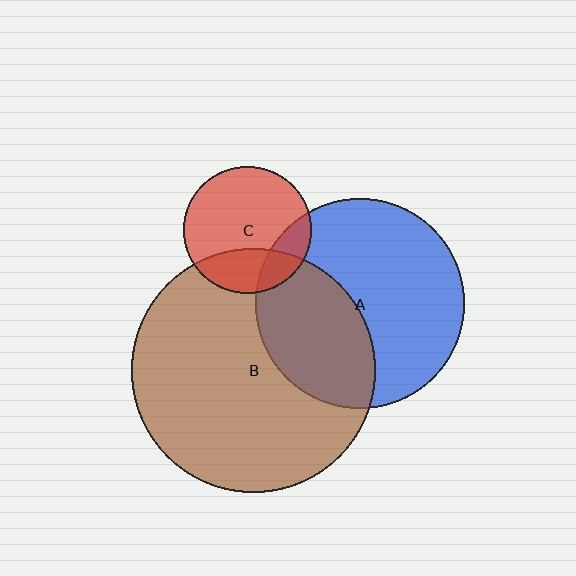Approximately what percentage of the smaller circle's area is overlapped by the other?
Approximately 40%.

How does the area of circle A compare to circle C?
Approximately 2.7 times.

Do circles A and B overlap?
Yes.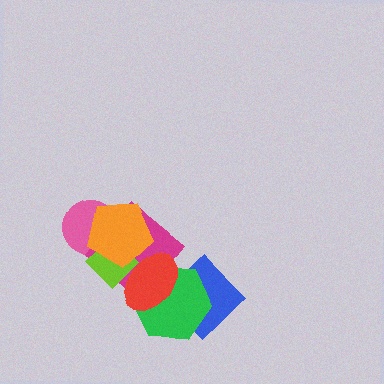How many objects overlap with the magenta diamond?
6 objects overlap with the magenta diamond.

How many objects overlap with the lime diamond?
4 objects overlap with the lime diamond.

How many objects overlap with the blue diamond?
3 objects overlap with the blue diamond.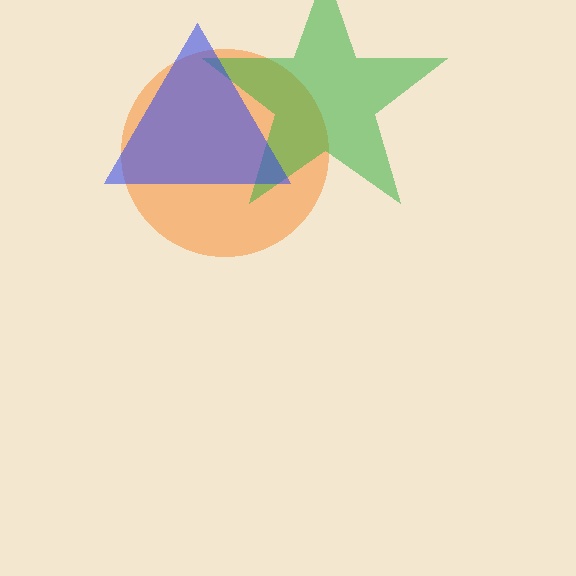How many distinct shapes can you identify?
There are 3 distinct shapes: an orange circle, a green star, a blue triangle.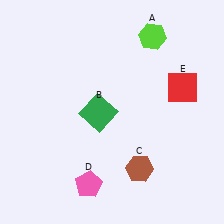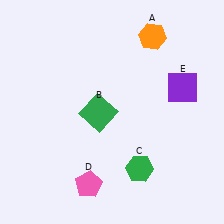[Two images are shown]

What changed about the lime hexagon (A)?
In Image 1, A is lime. In Image 2, it changed to orange.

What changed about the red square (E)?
In Image 1, E is red. In Image 2, it changed to purple.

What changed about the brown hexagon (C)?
In Image 1, C is brown. In Image 2, it changed to green.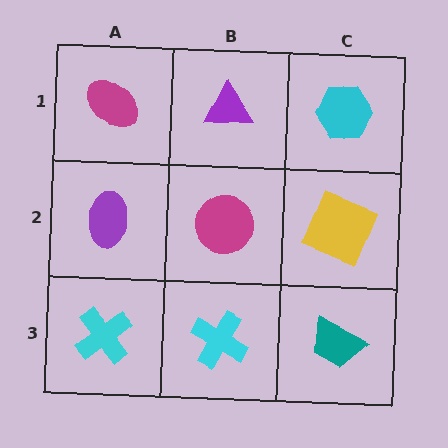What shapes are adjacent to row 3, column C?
A yellow square (row 2, column C), a cyan cross (row 3, column B).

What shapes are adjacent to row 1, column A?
A purple ellipse (row 2, column A), a purple triangle (row 1, column B).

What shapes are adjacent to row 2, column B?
A purple triangle (row 1, column B), a cyan cross (row 3, column B), a purple ellipse (row 2, column A), a yellow square (row 2, column C).